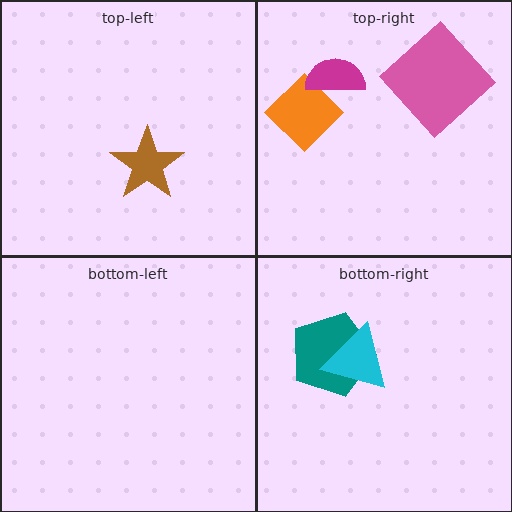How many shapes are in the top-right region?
3.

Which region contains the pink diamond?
The top-right region.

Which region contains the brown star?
The top-left region.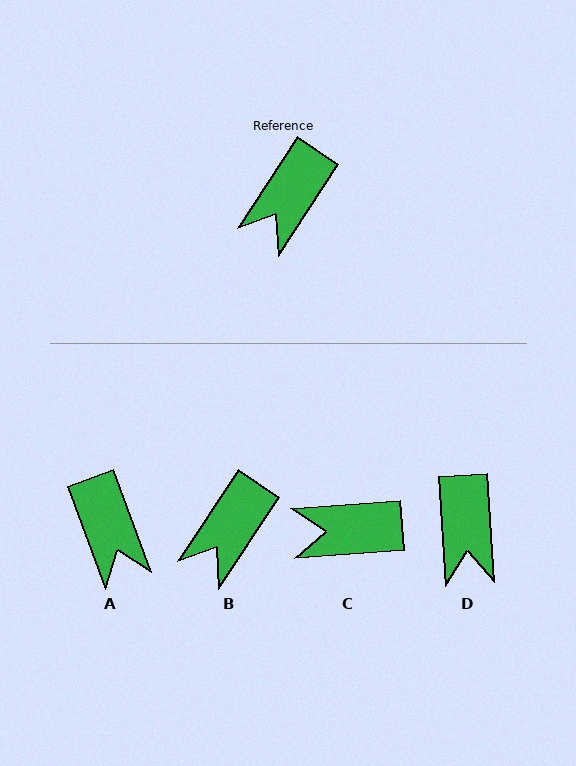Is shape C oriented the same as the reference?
No, it is off by about 53 degrees.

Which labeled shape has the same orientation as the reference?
B.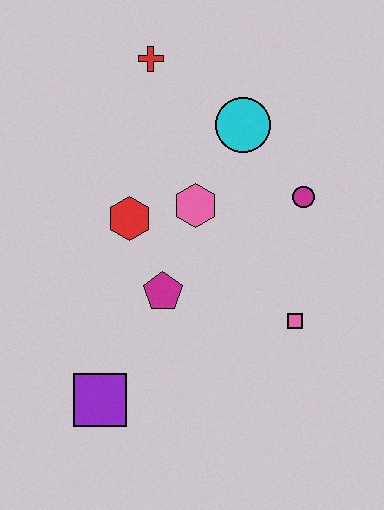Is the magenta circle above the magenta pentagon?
Yes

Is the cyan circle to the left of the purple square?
No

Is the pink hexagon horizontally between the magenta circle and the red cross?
Yes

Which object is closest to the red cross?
The cyan circle is closest to the red cross.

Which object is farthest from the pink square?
The red cross is farthest from the pink square.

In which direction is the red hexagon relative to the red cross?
The red hexagon is below the red cross.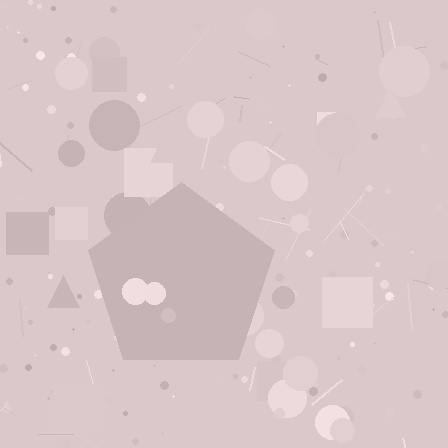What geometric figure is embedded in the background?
A pentagon is embedded in the background.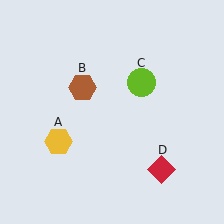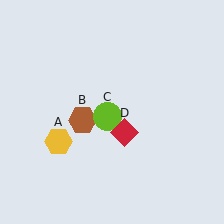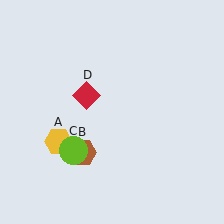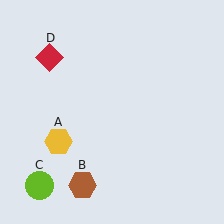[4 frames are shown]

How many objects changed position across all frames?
3 objects changed position: brown hexagon (object B), lime circle (object C), red diamond (object D).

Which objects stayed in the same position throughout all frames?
Yellow hexagon (object A) remained stationary.